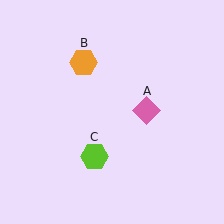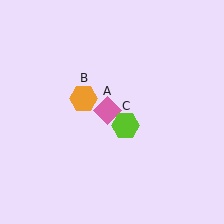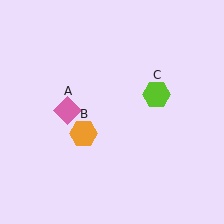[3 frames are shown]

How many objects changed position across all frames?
3 objects changed position: pink diamond (object A), orange hexagon (object B), lime hexagon (object C).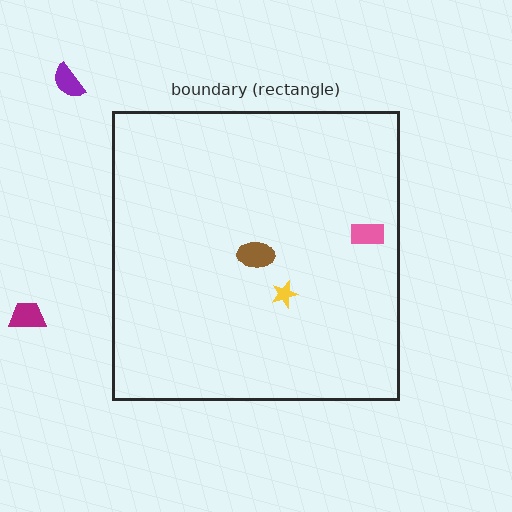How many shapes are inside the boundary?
3 inside, 2 outside.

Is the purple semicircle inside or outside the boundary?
Outside.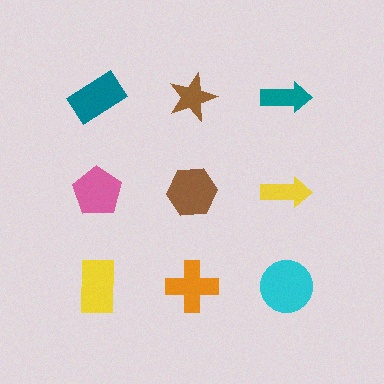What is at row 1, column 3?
A teal arrow.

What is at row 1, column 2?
A brown star.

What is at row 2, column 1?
A pink pentagon.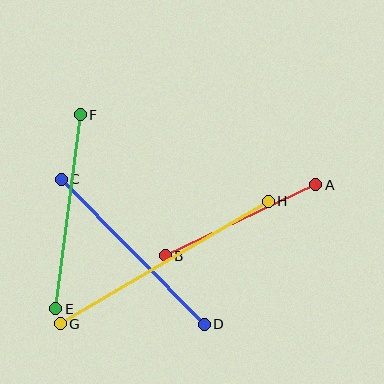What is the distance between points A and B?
The distance is approximately 166 pixels.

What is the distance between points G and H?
The distance is approximately 241 pixels.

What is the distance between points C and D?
The distance is approximately 203 pixels.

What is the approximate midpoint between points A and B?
The midpoint is at approximately (241, 220) pixels.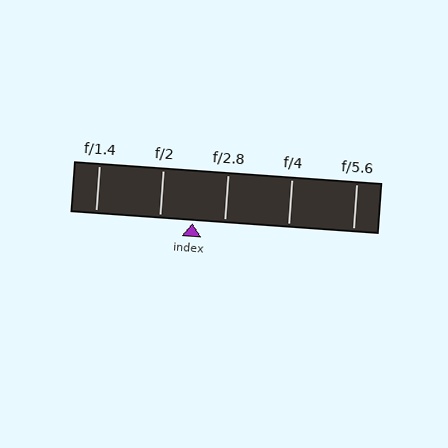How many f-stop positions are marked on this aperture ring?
There are 5 f-stop positions marked.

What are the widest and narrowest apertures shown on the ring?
The widest aperture shown is f/1.4 and the narrowest is f/5.6.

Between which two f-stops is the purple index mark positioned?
The index mark is between f/2 and f/2.8.